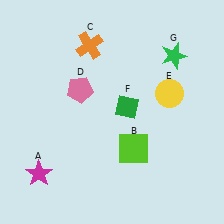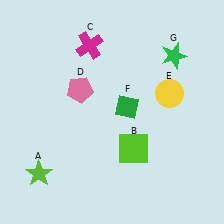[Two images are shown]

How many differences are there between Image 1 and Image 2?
There are 2 differences between the two images.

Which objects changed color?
A changed from magenta to lime. C changed from orange to magenta.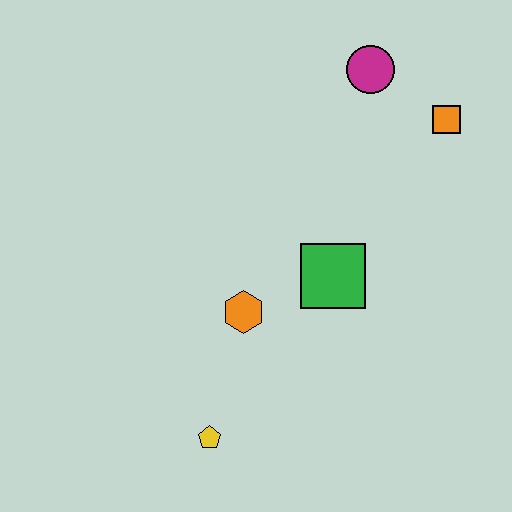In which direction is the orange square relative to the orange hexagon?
The orange square is to the right of the orange hexagon.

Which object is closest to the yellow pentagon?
The orange hexagon is closest to the yellow pentagon.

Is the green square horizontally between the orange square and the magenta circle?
No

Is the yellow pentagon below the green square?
Yes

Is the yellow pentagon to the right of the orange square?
No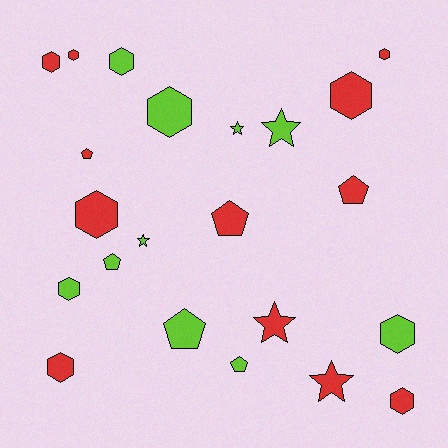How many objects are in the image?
There are 22 objects.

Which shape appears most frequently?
Hexagon, with 11 objects.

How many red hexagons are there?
There are 7 red hexagons.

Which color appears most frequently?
Red, with 12 objects.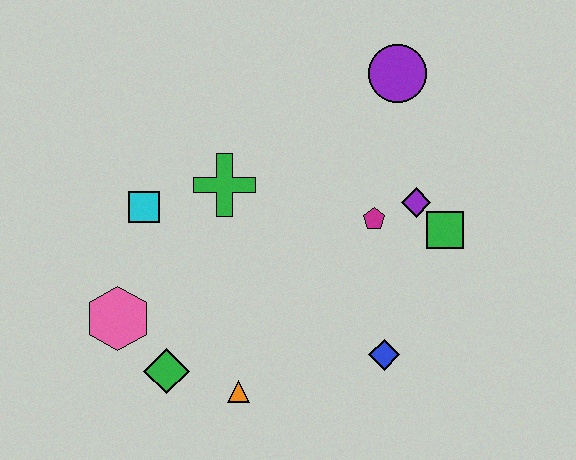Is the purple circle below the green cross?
No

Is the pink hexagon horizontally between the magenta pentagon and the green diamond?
No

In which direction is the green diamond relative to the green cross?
The green diamond is below the green cross.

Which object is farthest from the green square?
The pink hexagon is farthest from the green square.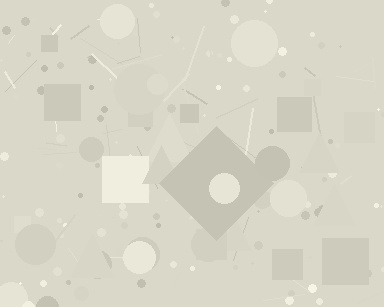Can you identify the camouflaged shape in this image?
The camouflaged shape is a diamond.